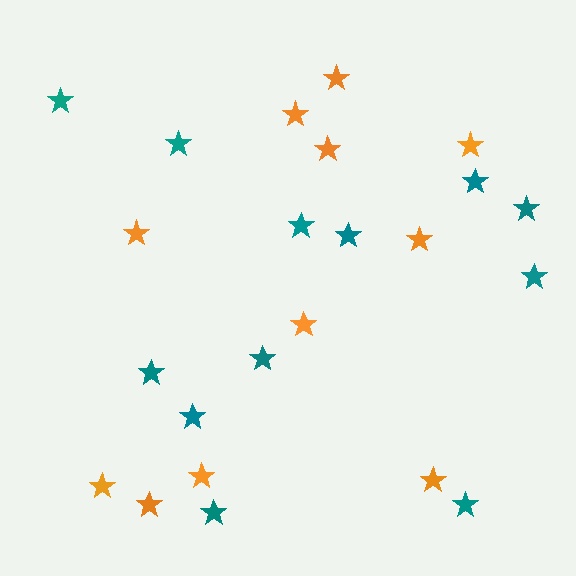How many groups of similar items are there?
There are 2 groups: one group of orange stars (11) and one group of teal stars (12).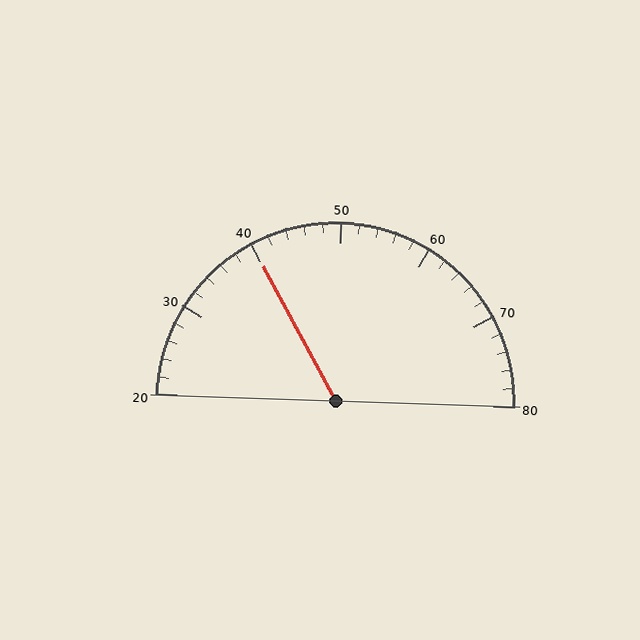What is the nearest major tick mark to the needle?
The nearest major tick mark is 40.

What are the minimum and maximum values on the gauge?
The gauge ranges from 20 to 80.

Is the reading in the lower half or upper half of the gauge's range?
The reading is in the lower half of the range (20 to 80).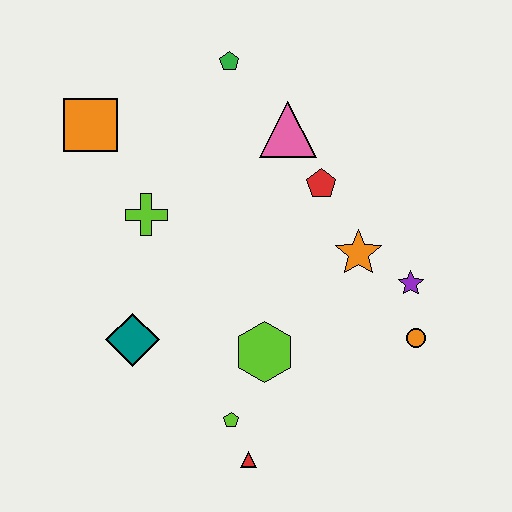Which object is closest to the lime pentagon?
The red triangle is closest to the lime pentagon.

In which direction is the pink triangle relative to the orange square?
The pink triangle is to the right of the orange square.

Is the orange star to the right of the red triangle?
Yes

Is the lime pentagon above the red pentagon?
No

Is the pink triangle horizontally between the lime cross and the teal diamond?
No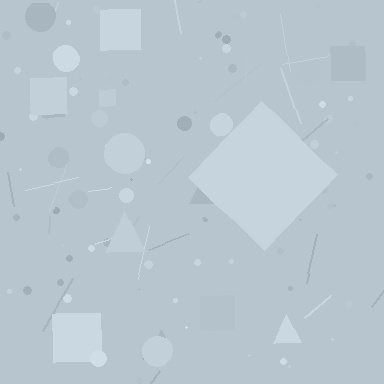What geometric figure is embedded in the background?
A diamond is embedded in the background.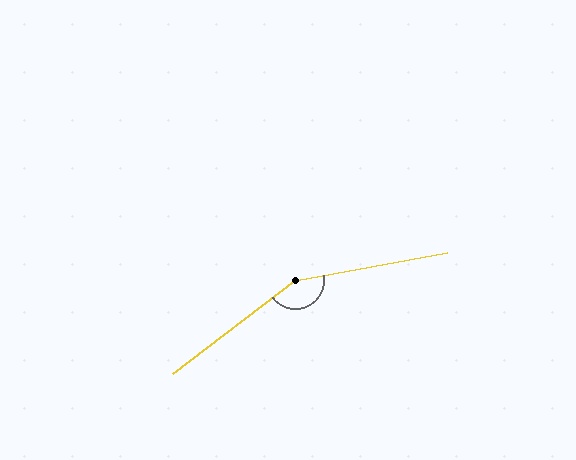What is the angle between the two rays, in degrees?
Approximately 153 degrees.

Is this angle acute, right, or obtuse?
It is obtuse.